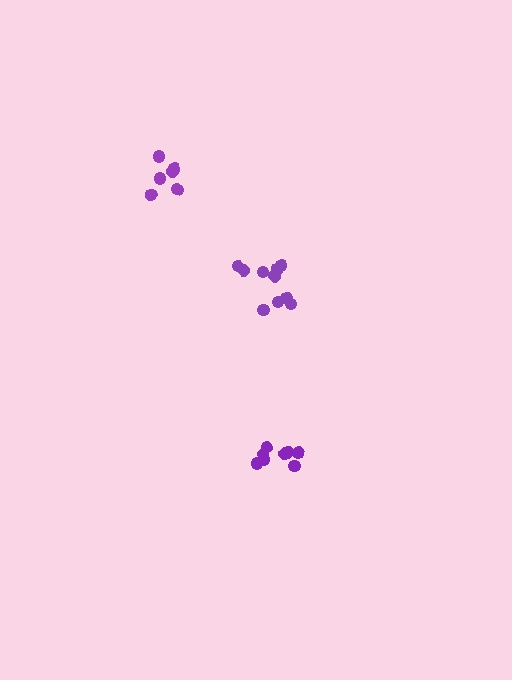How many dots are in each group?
Group 1: 10 dots, Group 2: 8 dots, Group 3: 6 dots (24 total).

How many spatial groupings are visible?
There are 3 spatial groupings.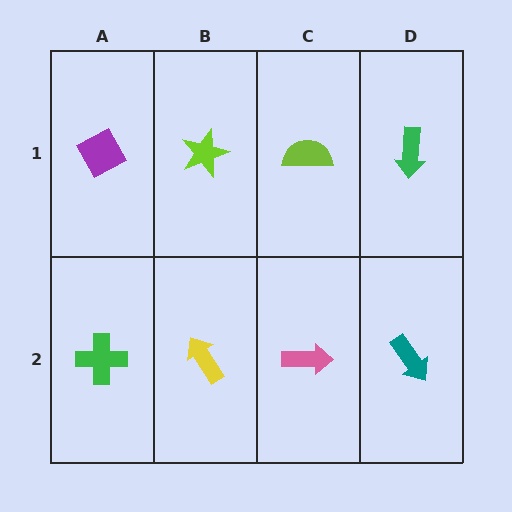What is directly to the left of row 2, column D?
A pink arrow.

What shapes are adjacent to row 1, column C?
A pink arrow (row 2, column C), a lime star (row 1, column B), a green arrow (row 1, column D).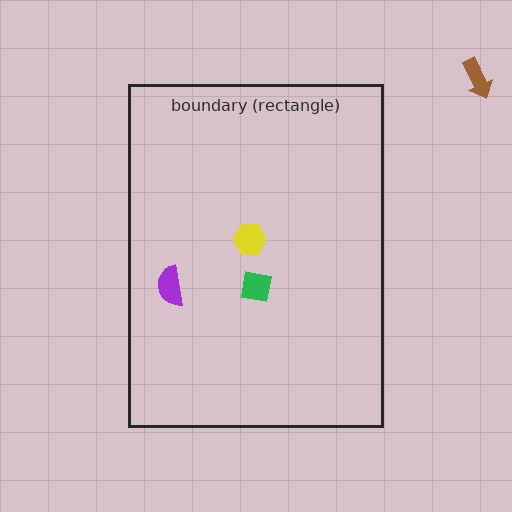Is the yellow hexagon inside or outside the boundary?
Inside.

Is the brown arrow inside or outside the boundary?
Outside.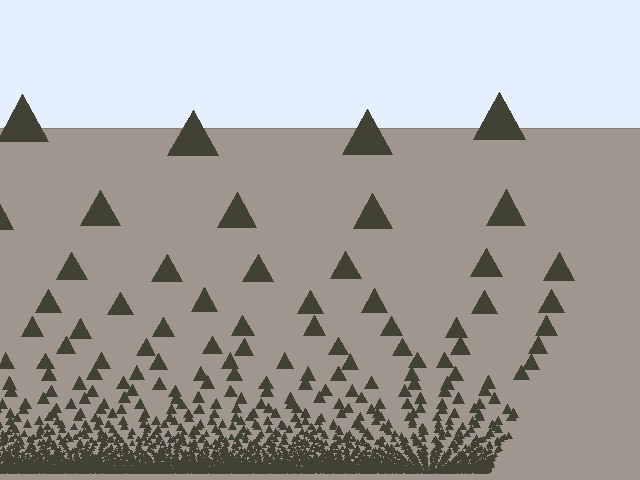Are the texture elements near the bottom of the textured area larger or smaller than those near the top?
Smaller. The gradient is inverted — elements near the bottom are smaller and denser.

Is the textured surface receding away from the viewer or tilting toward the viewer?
The surface appears to tilt toward the viewer. Texture elements get larger and sparser toward the top.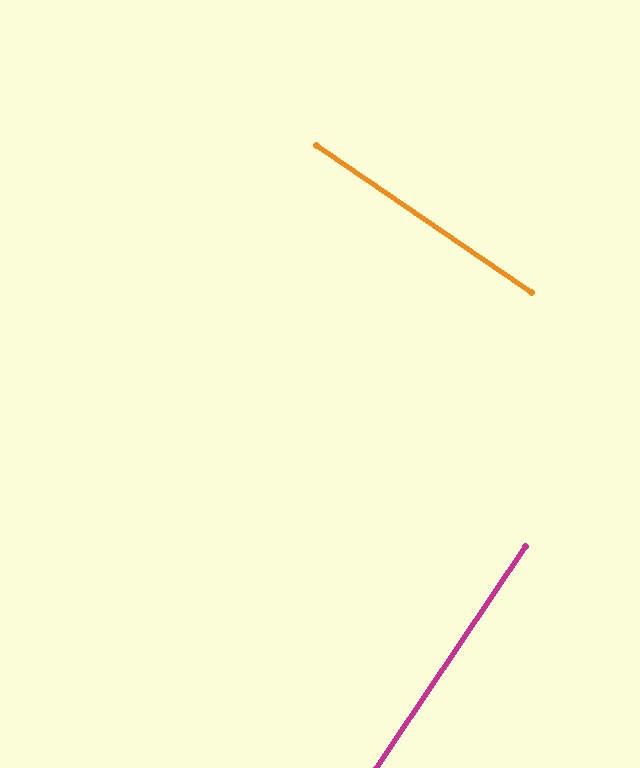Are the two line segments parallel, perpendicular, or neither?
Perpendicular — they meet at approximately 90°.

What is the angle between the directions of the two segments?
Approximately 90 degrees.